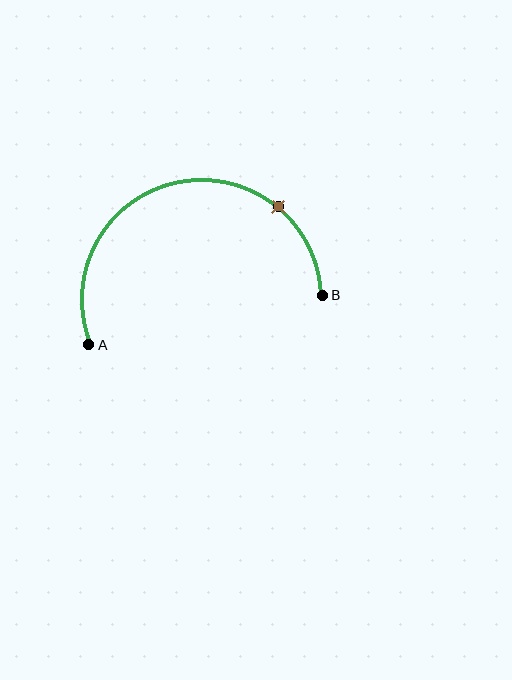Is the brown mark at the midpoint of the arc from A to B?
No. The brown mark lies on the arc but is closer to endpoint B. The arc midpoint would be at the point on the curve equidistant along the arc from both A and B.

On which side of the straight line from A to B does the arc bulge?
The arc bulges above the straight line connecting A and B.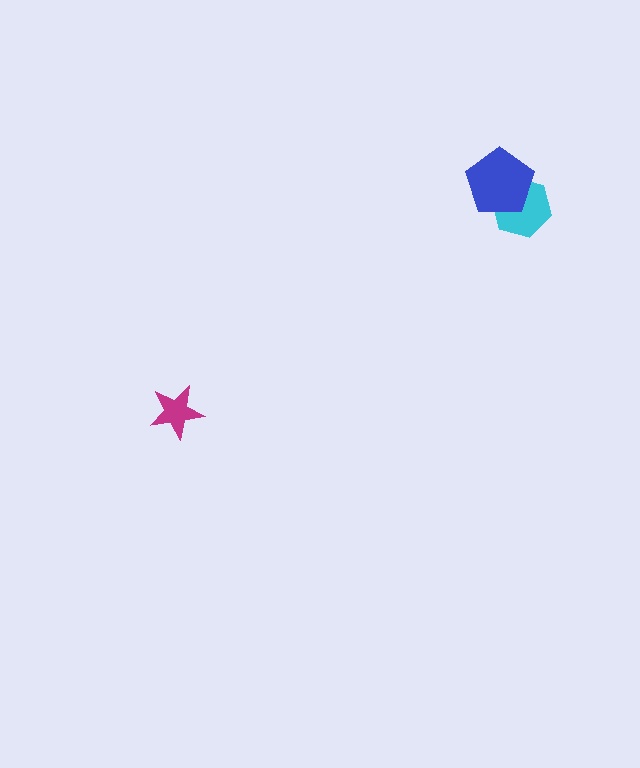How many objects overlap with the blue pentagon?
1 object overlaps with the blue pentagon.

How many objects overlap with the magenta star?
0 objects overlap with the magenta star.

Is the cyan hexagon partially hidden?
Yes, it is partially covered by another shape.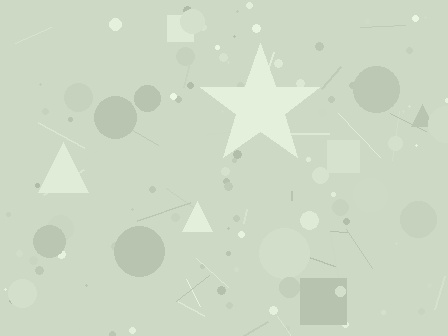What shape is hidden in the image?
A star is hidden in the image.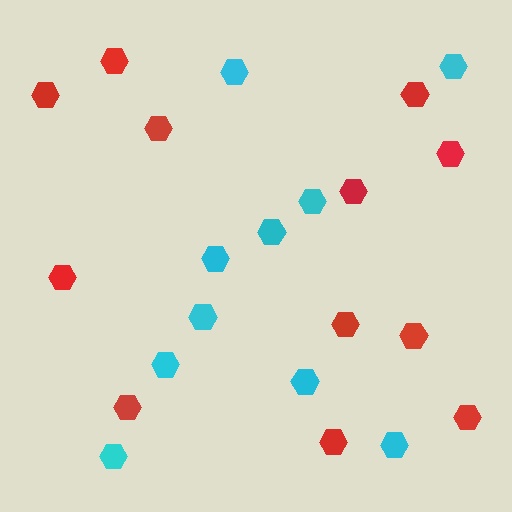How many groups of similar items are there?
There are 2 groups: one group of cyan hexagons (10) and one group of red hexagons (12).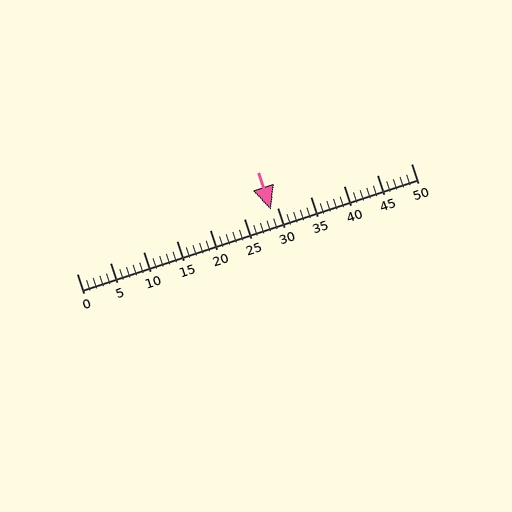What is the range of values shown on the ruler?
The ruler shows values from 0 to 50.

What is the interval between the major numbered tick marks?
The major tick marks are spaced 5 units apart.